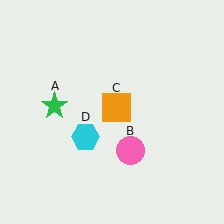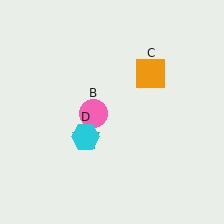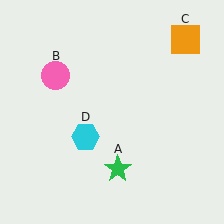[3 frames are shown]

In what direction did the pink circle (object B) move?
The pink circle (object B) moved up and to the left.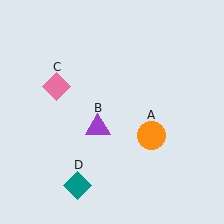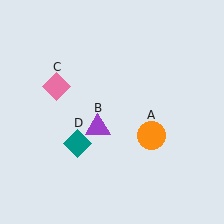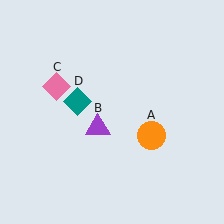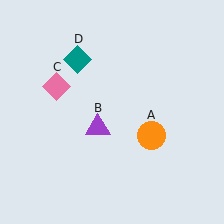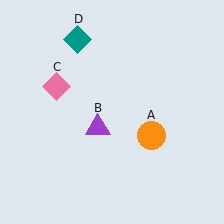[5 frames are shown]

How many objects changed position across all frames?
1 object changed position: teal diamond (object D).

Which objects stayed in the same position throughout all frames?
Orange circle (object A) and purple triangle (object B) and pink diamond (object C) remained stationary.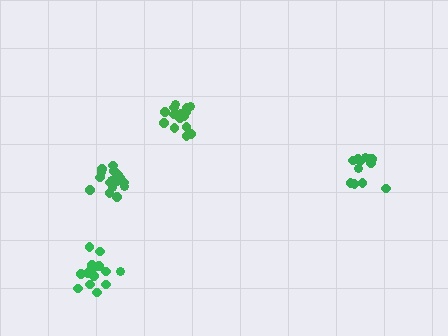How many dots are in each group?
Group 1: 16 dots, Group 2: 14 dots, Group 3: 18 dots, Group 4: 16 dots (64 total).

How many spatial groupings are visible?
There are 4 spatial groupings.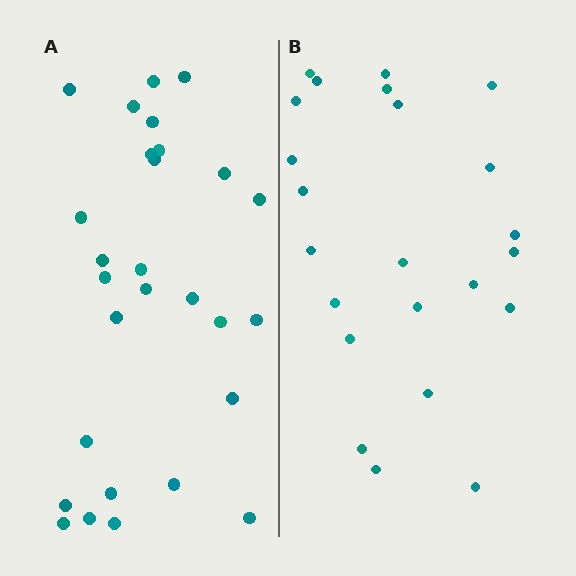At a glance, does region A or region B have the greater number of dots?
Region A (the left region) has more dots.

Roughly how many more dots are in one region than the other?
Region A has about 5 more dots than region B.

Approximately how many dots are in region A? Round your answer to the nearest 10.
About 30 dots. (The exact count is 28, which rounds to 30.)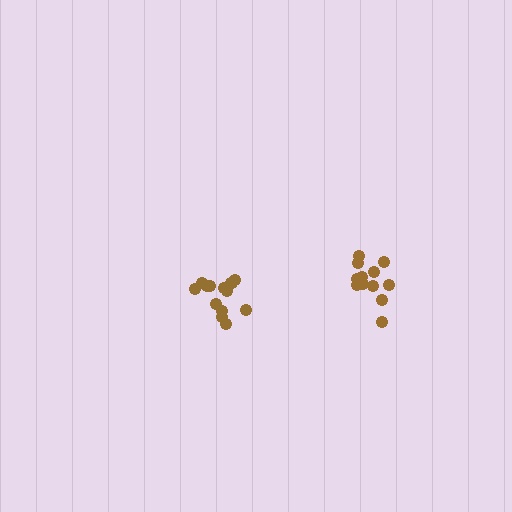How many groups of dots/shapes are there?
There are 2 groups.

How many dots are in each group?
Group 1: 13 dots, Group 2: 12 dots (25 total).